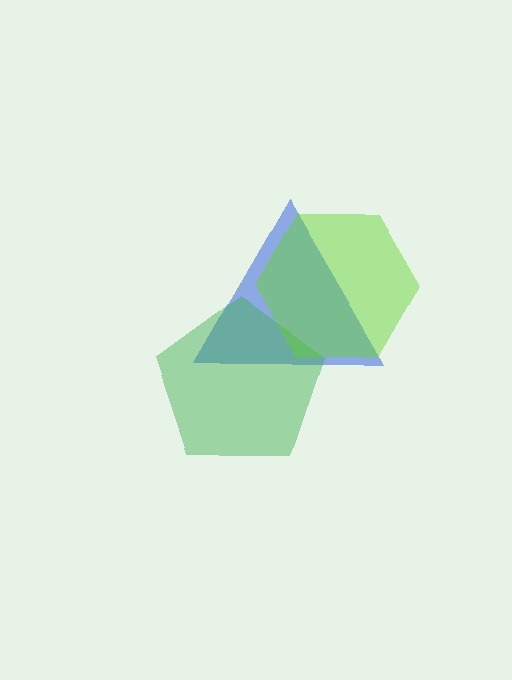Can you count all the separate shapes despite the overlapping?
Yes, there are 3 separate shapes.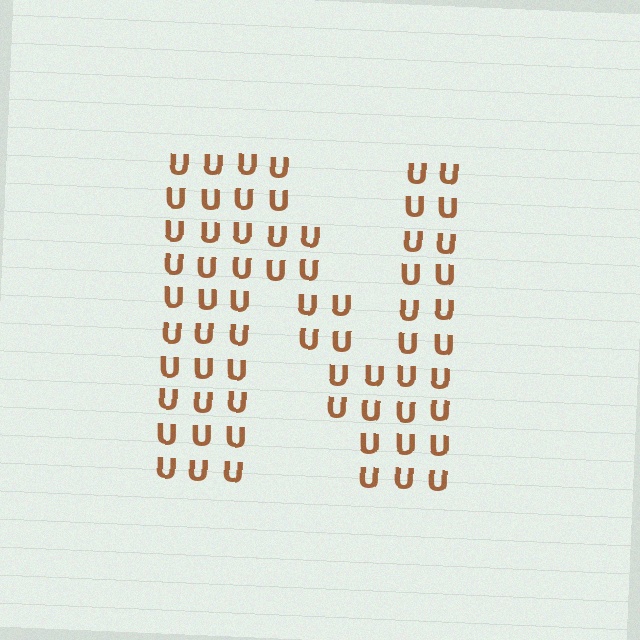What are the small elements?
The small elements are letter U's.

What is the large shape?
The large shape is the letter N.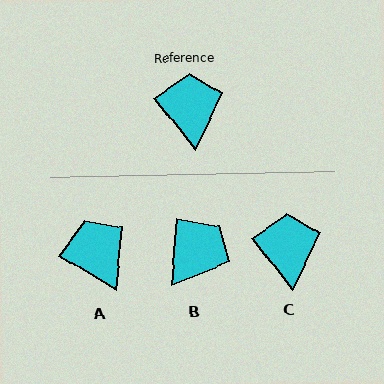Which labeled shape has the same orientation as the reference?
C.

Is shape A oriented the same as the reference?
No, it is off by about 21 degrees.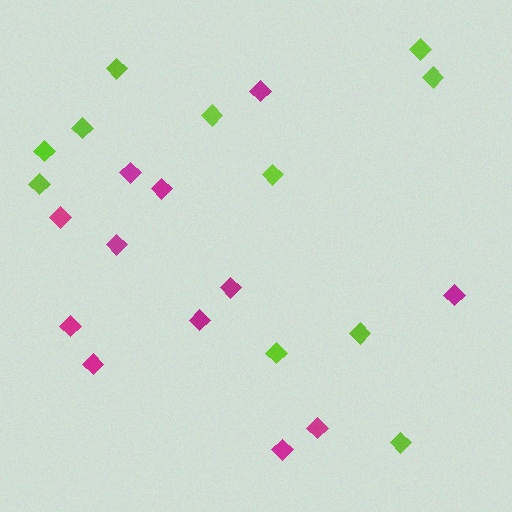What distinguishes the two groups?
There are 2 groups: one group of lime diamonds (11) and one group of magenta diamonds (12).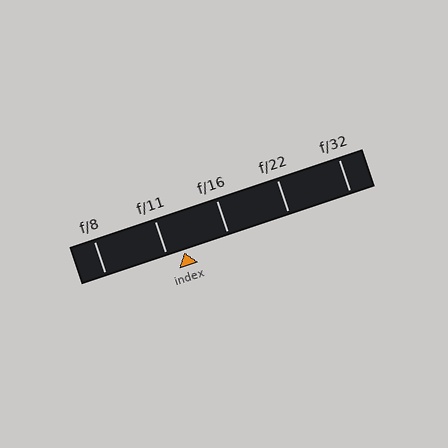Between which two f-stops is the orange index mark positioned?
The index mark is between f/11 and f/16.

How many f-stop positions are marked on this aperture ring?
There are 5 f-stop positions marked.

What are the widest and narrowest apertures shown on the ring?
The widest aperture shown is f/8 and the narrowest is f/32.